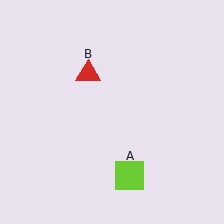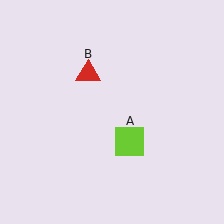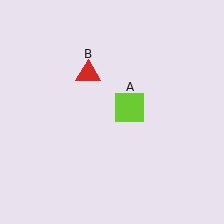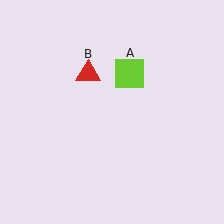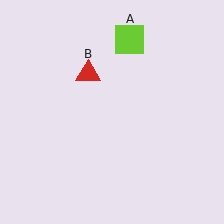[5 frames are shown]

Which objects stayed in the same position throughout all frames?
Red triangle (object B) remained stationary.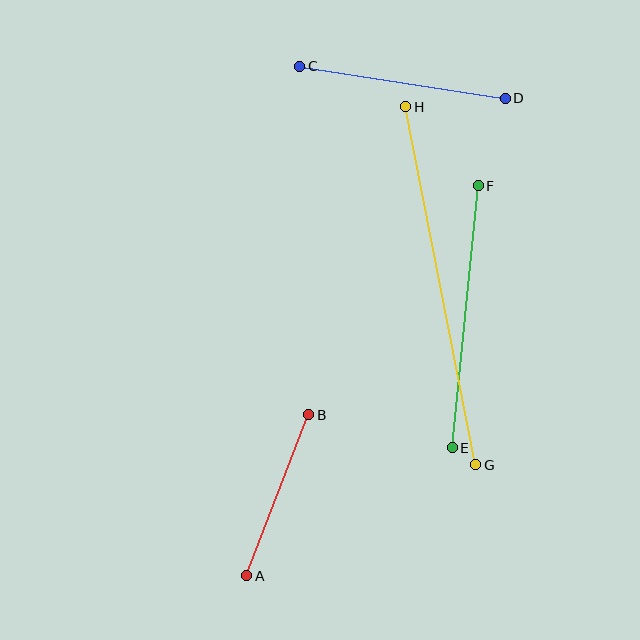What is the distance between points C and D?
The distance is approximately 208 pixels.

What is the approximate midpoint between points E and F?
The midpoint is at approximately (465, 317) pixels.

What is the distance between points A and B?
The distance is approximately 172 pixels.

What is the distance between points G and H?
The distance is approximately 365 pixels.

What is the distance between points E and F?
The distance is approximately 263 pixels.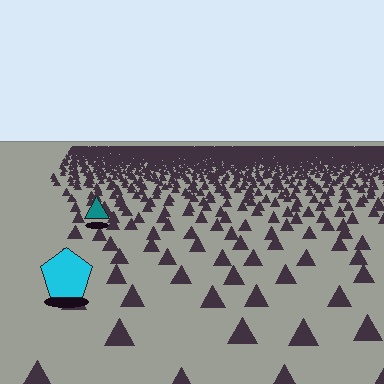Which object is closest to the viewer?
The cyan pentagon is closest. The texture marks near it are larger and more spread out.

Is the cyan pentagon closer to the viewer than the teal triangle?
Yes. The cyan pentagon is closer — you can tell from the texture gradient: the ground texture is coarser near it.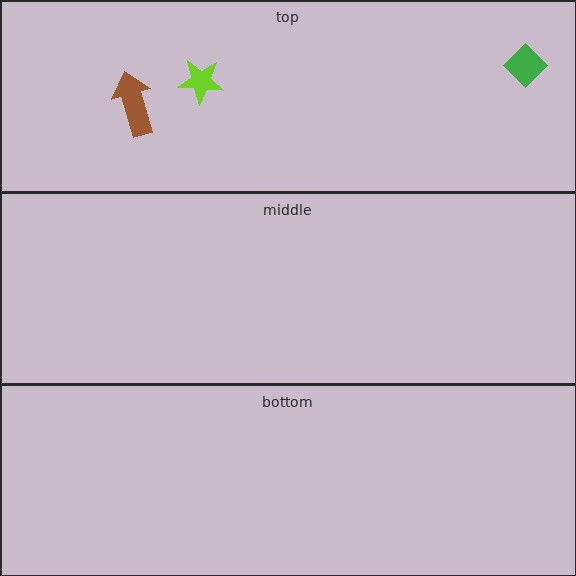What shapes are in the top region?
The brown arrow, the lime star, the green diamond.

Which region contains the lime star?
The top region.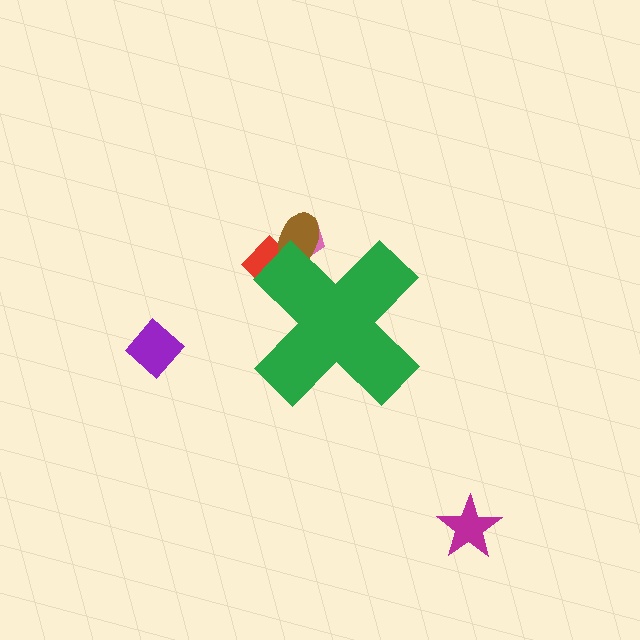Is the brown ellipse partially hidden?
Yes, the brown ellipse is partially hidden behind the green cross.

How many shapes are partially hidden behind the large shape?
3 shapes are partially hidden.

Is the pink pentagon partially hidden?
Yes, the pink pentagon is partially hidden behind the green cross.